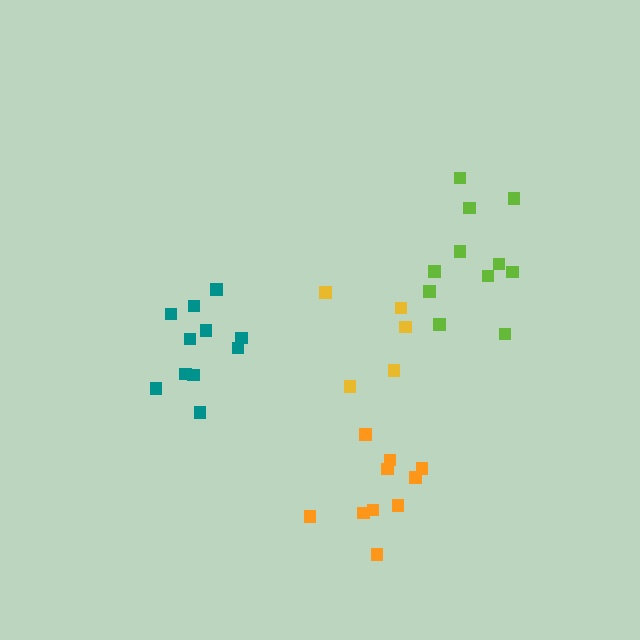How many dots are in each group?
Group 1: 5 dots, Group 2: 10 dots, Group 3: 11 dots, Group 4: 11 dots (37 total).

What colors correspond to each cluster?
The clusters are colored: yellow, orange, teal, lime.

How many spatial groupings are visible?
There are 4 spatial groupings.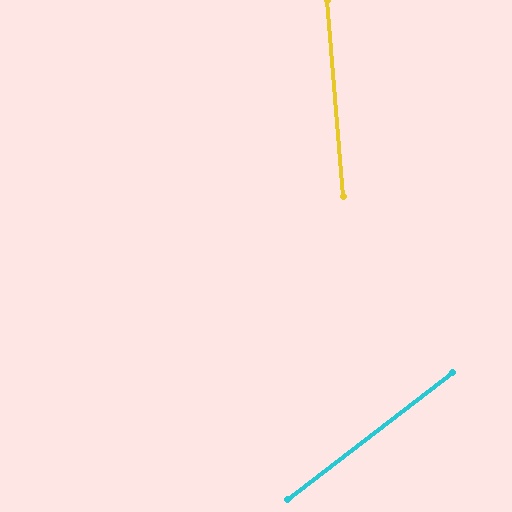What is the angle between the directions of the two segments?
Approximately 57 degrees.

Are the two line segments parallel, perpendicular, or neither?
Neither parallel nor perpendicular — they differ by about 57°.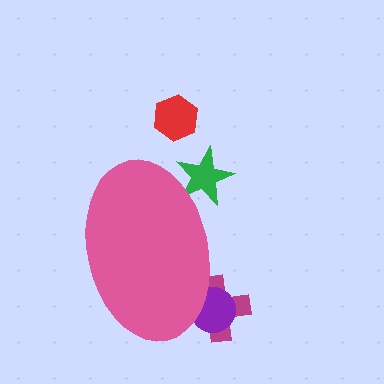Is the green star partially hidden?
Yes, the green star is partially hidden behind the pink ellipse.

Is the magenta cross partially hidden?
Yes, the magenta cross is partially hidden behind the pink ellipse.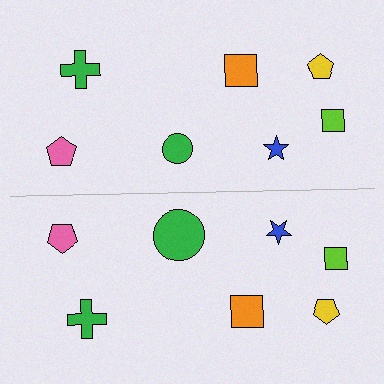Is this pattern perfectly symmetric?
No, the pattern is not perfectly symmetric. The green circle on the bottom side has a different size than its mirror counterpart.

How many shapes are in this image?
There are 14 shapes in this image.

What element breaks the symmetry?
The green circle on the bottom side has a different size than its mirror counterpart.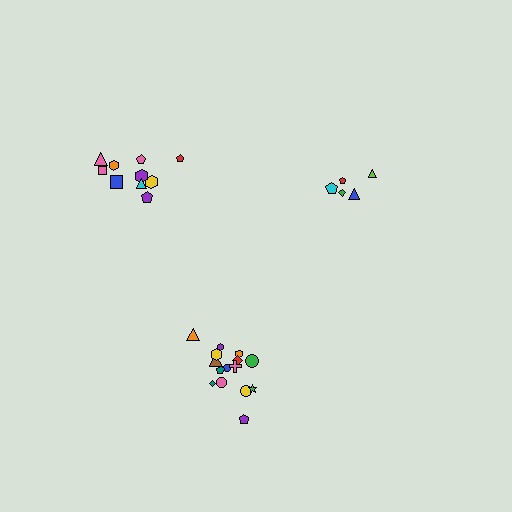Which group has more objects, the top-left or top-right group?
The top-left group.